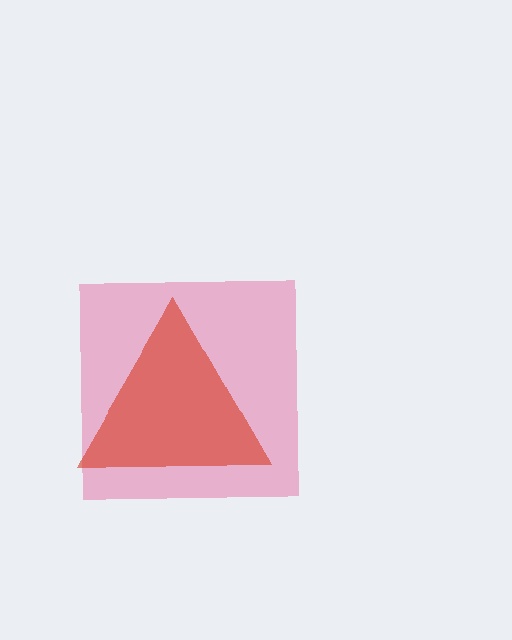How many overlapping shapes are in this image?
There are 2 overlapping shapes in the image.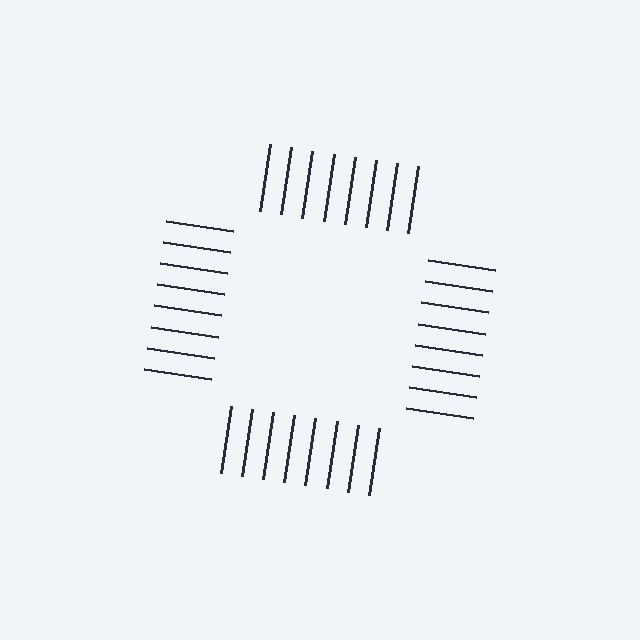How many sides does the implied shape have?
4 sides — the line-ends trace a square.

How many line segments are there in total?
32 — 8 along each of the 4 edges.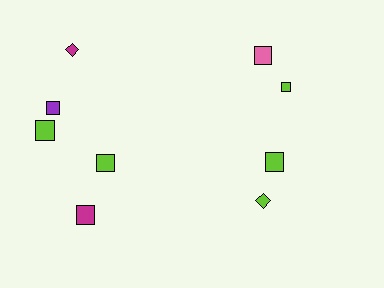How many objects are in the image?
There are 9 objects.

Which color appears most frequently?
Lime, with 5 objects.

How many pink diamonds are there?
There are no pink diamonds.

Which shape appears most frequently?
Square, with 7 objects.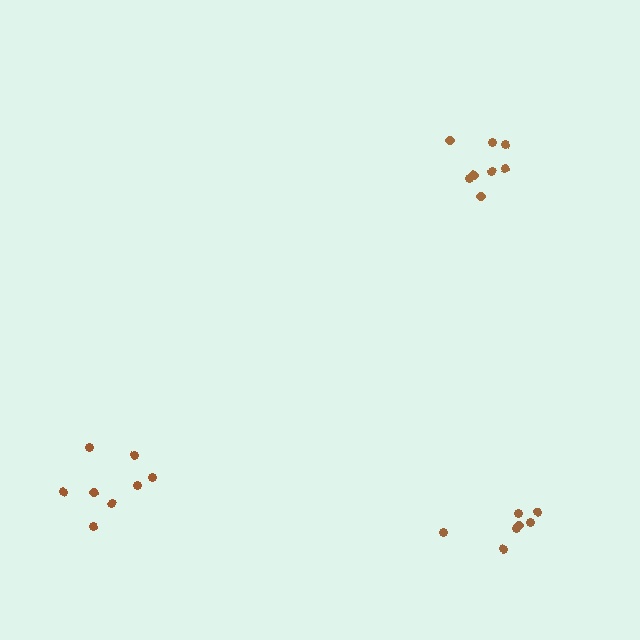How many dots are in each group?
Group 1: 8 dots, Group 2: 8 dots, Group 3: 7 dots (23 total).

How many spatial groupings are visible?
There are 3 spatial groupings.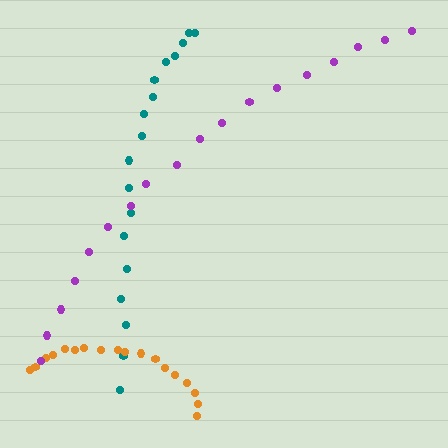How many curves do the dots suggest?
There are 3 distinct paths.